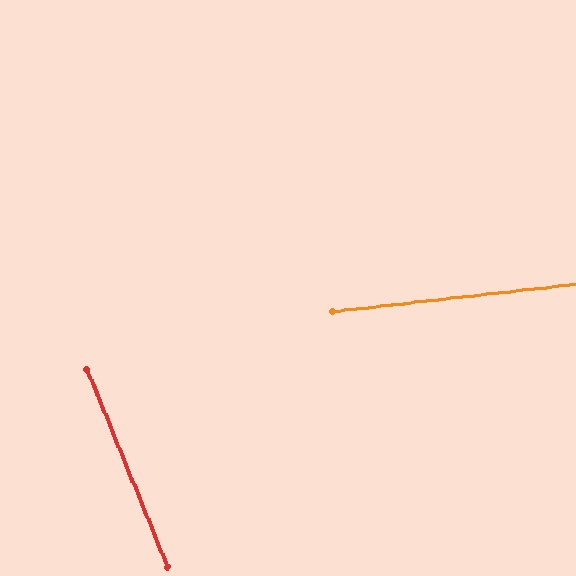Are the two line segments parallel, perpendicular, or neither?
Neither parallel nor perpendicular — they differ by about 74°.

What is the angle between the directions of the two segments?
Approximately 74 degrees.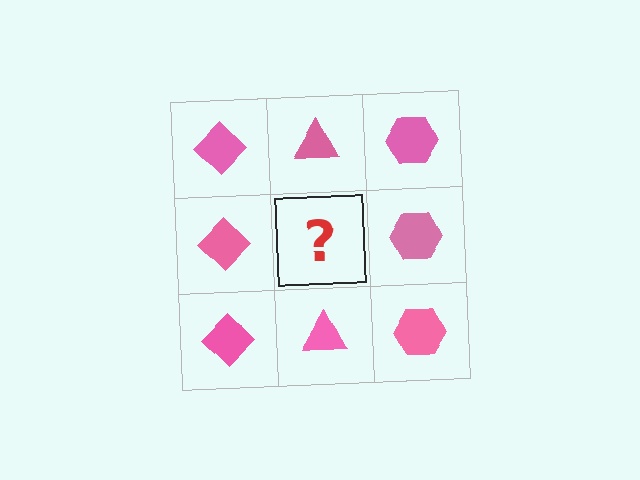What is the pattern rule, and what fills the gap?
The rule is that each column has a consistent shape. The gap should be filled with a pink triangle.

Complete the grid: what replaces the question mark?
The question mark should be replaced with a pink triangle.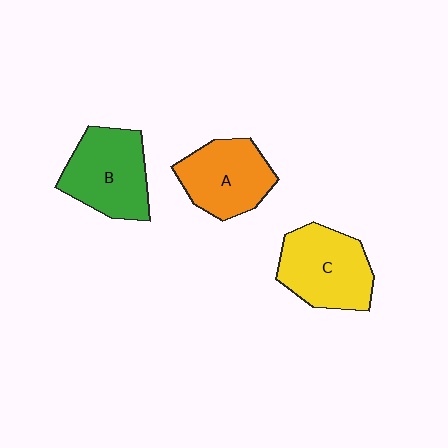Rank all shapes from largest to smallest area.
From largest to smallest: C (yellow), B (green), A (orange).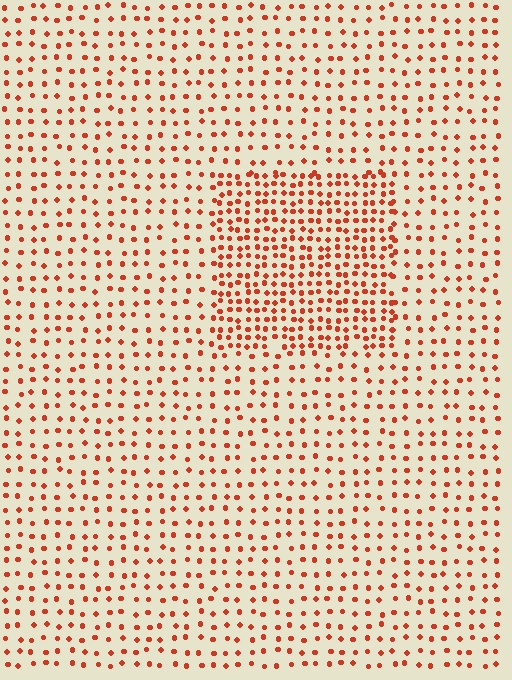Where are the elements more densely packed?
The elements are more densely packed inside the rectangle boundary.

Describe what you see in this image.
The image contains small red elements arranged at two different densities. A rectangle-shaped region is visible where the elements are more densely packed than the surrounding area.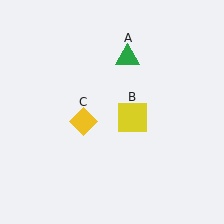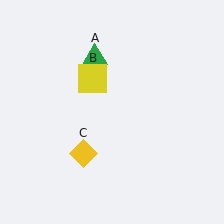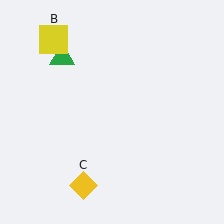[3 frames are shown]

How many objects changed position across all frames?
3 objects changed position: green triangle (object A), yellow square (object B), yellow diamond (object C).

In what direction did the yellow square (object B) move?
The yellow square (object B) moved up and to the left.